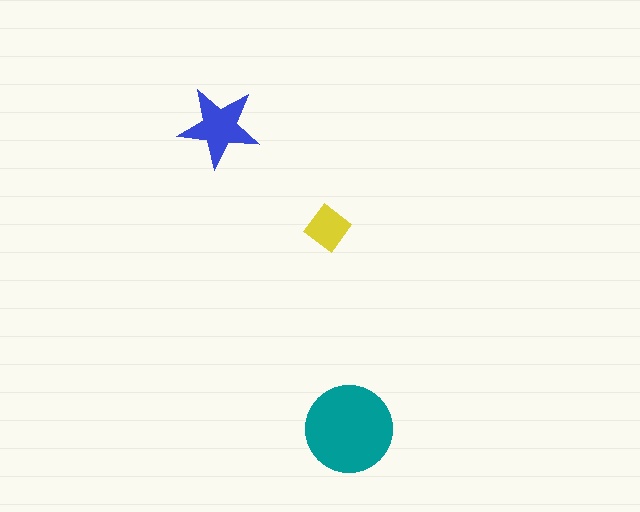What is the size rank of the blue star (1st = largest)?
2nd.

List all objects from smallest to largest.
The yellow diamond, the blue star, the teal circle.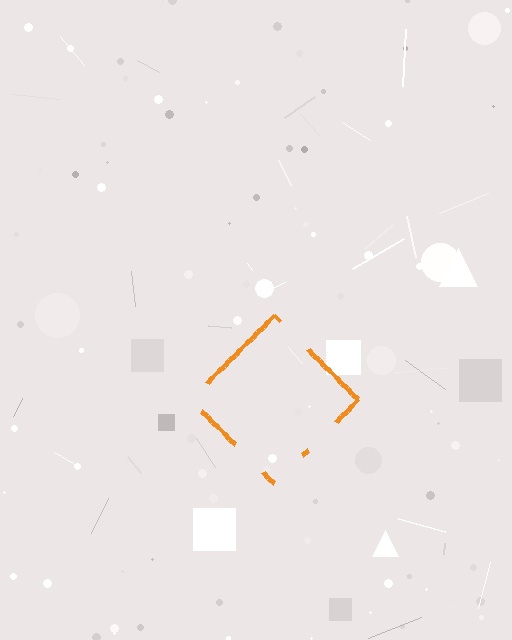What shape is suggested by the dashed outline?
The dashed outline suggests a diamond.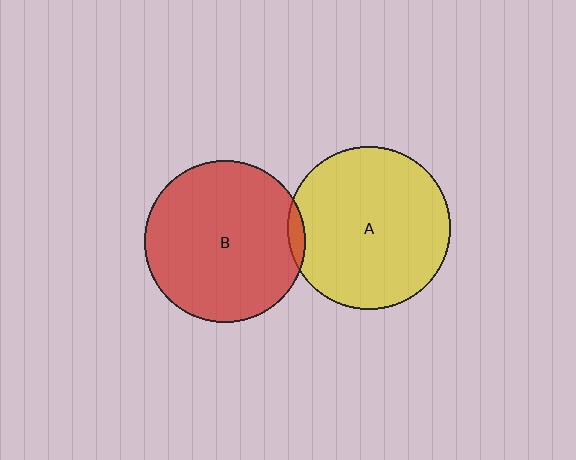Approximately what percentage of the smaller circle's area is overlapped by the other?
Approximately 5%.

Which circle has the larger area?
Circle A (yellow).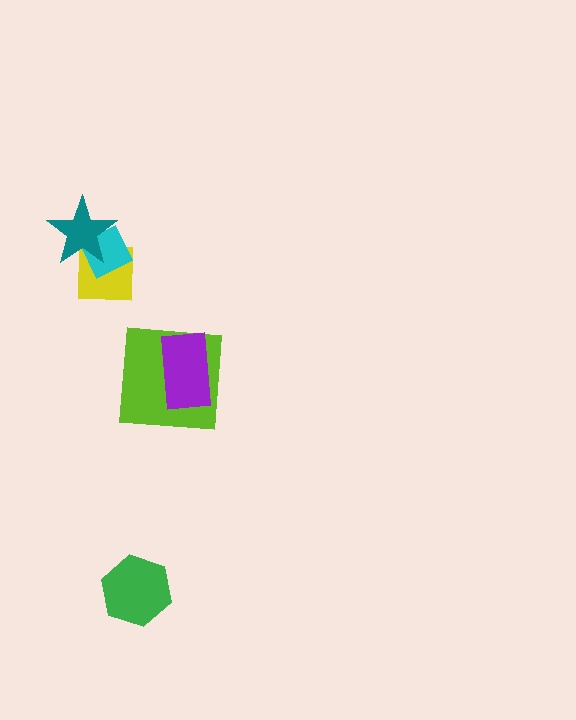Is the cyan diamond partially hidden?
Yes, it is partially covered by another shape.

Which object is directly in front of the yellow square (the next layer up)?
The cyan diamond is directly in front of the yellow square.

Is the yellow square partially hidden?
Yes, it is partially covered by another shape.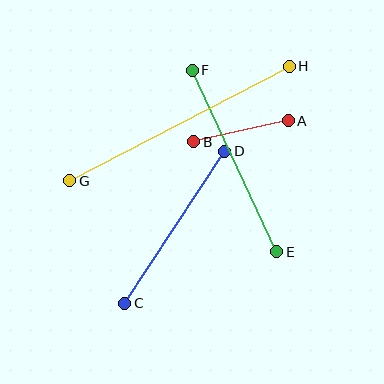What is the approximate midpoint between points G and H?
The midpoint is at approximately (180, 123) pixels.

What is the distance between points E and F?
The distance is approximately 200 pixels.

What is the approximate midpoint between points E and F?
The midpoint is at approximately (235, 161) pixels.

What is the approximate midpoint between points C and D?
The midpoint is at approximately (175, 227) pixels.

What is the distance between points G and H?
The distance is approximately 248 pixels.